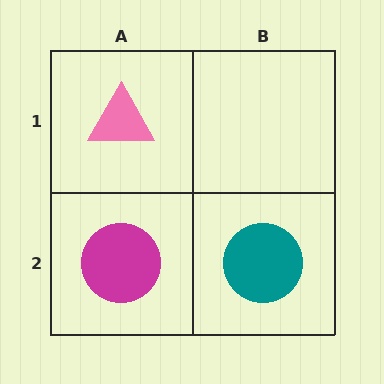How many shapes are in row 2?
2 shapes.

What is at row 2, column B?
A teal circle.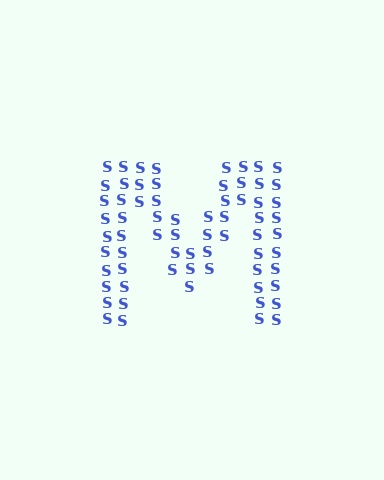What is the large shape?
The large shape is the letter M.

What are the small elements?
The small elements are letter S's.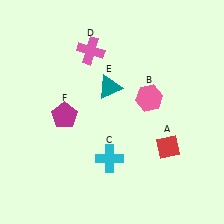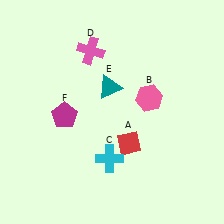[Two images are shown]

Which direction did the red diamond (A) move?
The red diamond (A) moved left.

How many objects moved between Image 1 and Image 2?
1 object moved between the two images.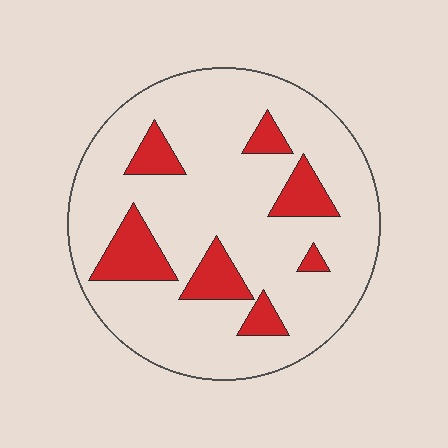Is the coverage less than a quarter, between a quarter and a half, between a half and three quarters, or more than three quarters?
Less than a quarter.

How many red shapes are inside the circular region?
7.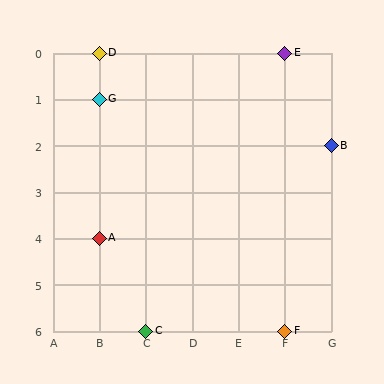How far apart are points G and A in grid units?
Points G and A are 3 rows apart.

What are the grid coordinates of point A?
Point A is at grid coordinates (B, 4).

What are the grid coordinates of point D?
Point D is at grid coordinates (B, 0).